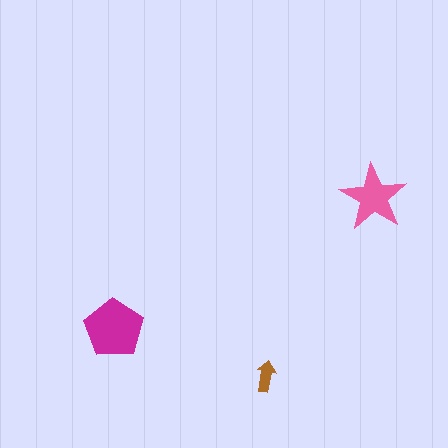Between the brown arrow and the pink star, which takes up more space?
The pink star.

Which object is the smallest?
The brown arrow.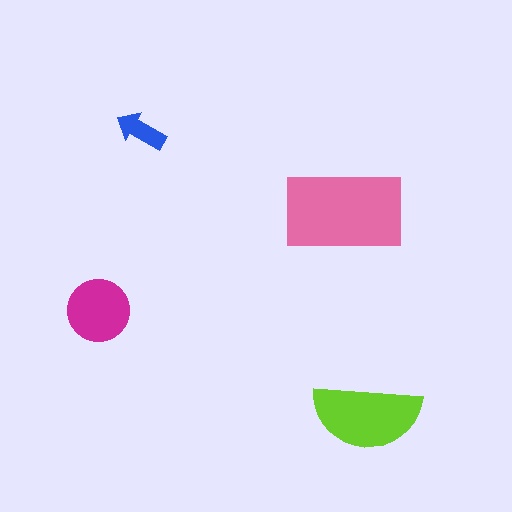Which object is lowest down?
The lime semicircle is bottommost.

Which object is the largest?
The pink rectangle.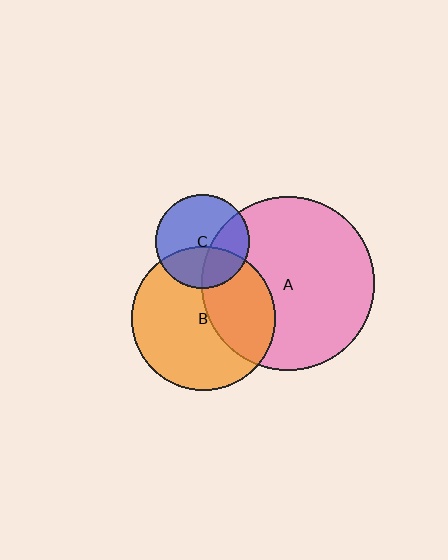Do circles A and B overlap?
Yes.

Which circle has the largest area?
Circle A (pink).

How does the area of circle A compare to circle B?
Approximately 1.4 times.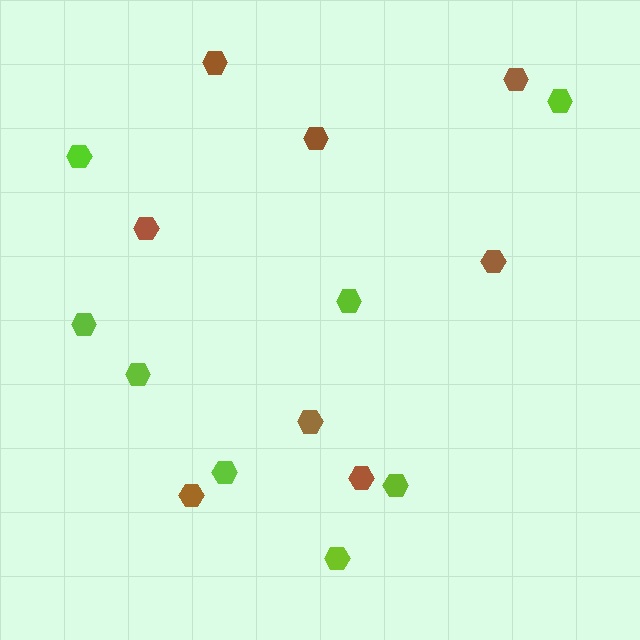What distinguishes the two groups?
There are 2 groups: one group of lime hexagons (8) and one group of brown hexagons (8).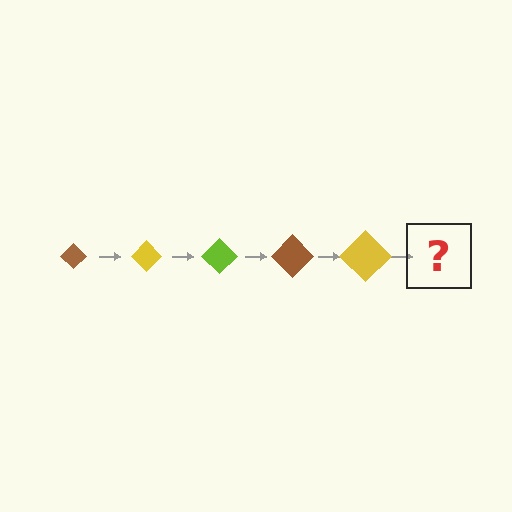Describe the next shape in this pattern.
It should be a lime diamond, larger than the previous one.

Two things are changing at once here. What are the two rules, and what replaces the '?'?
The two rules are that the diamond grows larger each step and the color cycles through brown, yellow, and lime. The '?' should be a lime diamond, larger than the previous one.